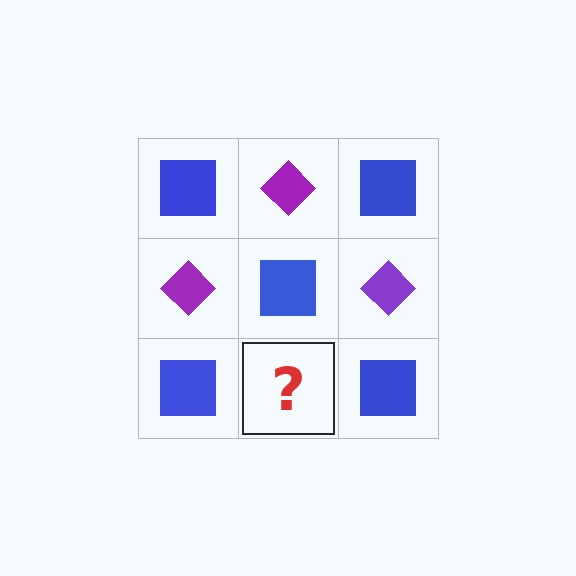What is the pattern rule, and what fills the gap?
The rule is that it alternates blue square and purple diamond in a checkerboard pattern. The gap should be filled with a purple diamond.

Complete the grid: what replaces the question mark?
The question mark should be replaced with a purple diamond.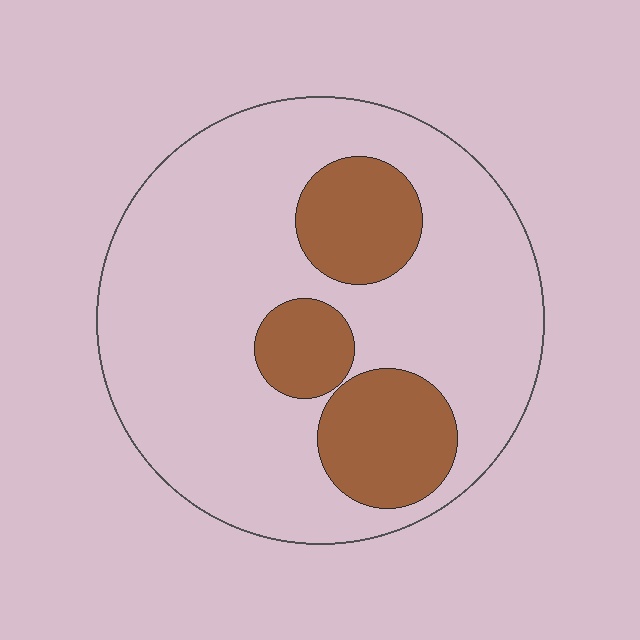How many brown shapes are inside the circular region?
3.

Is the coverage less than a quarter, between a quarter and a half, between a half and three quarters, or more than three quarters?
Less than a quarter.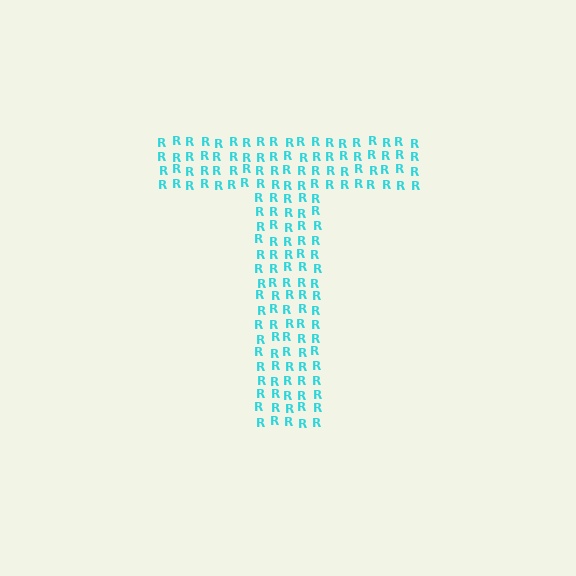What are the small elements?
The small elements are letter R's.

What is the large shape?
The large shape is the letter T.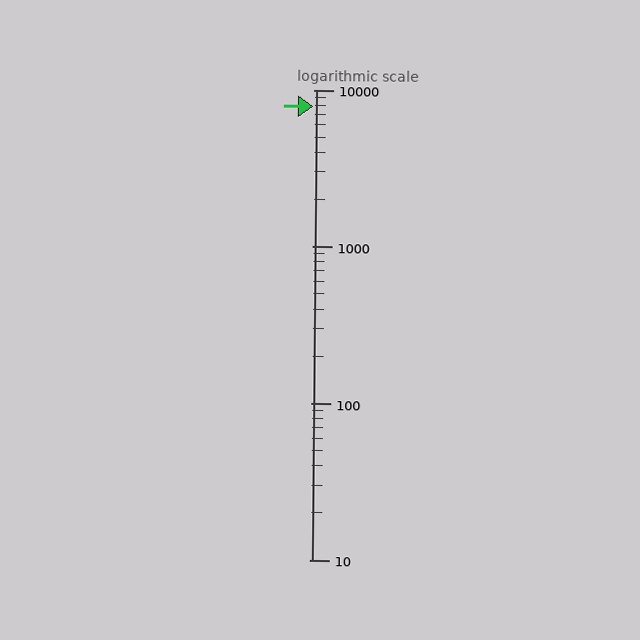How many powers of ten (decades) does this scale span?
The scale spans 3 decades, from 10 to 10000.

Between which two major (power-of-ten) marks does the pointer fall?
The pointer is between 1000 and 10000.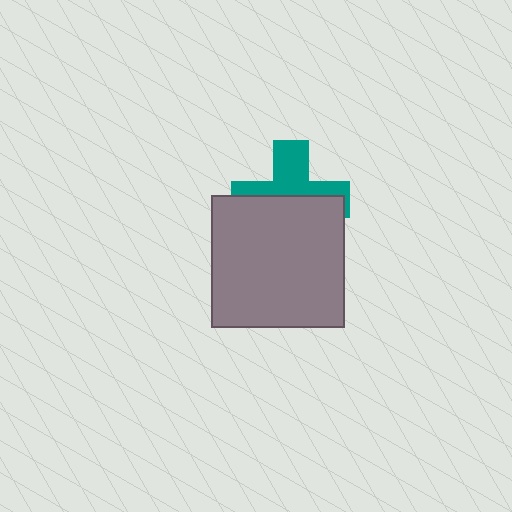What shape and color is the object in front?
The object in front is a gray square.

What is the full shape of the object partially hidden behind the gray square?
The partially hidden object is a teal cross.